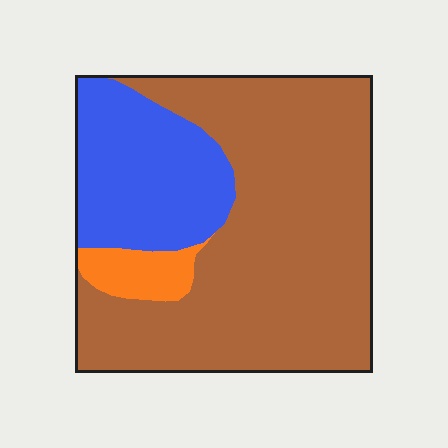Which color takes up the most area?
Brown, at roughly 70%.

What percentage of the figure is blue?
Blue takes up about one quarter (1/4) of the figure.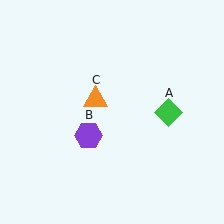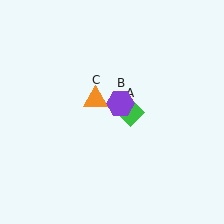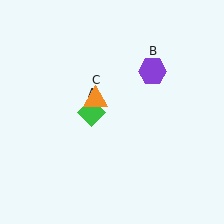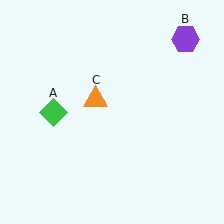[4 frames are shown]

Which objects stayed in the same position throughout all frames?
Orange triangle (object C) remained stationary.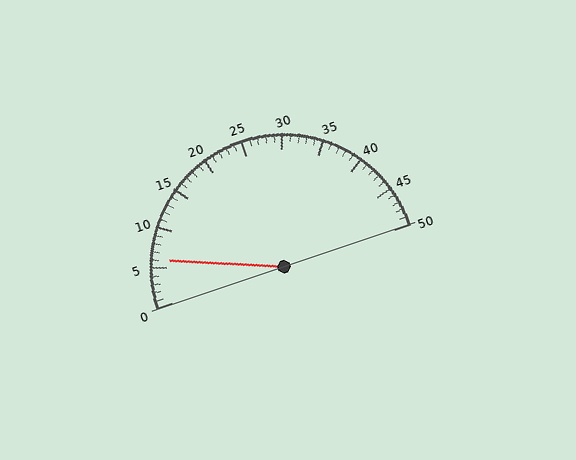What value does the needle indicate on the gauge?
The needle indicates approximately 6.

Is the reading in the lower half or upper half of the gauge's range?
The reading is in the lower half of the range (0 to 50).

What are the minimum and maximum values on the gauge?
The gauge ranges from 0 to 50.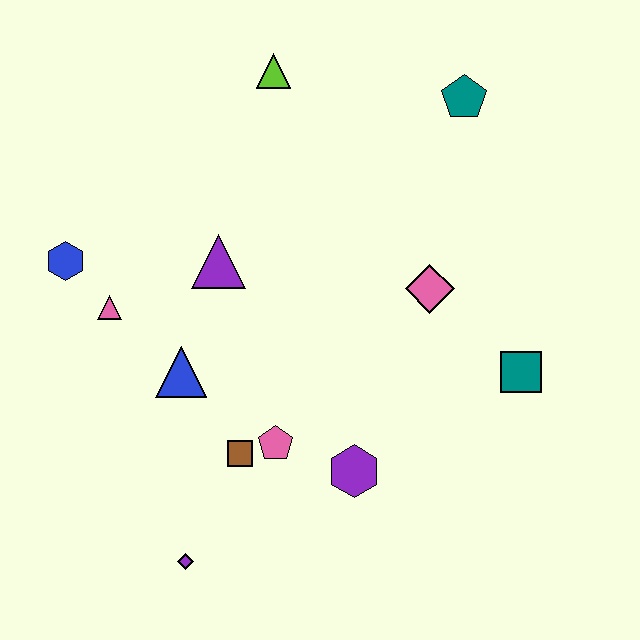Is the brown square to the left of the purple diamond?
No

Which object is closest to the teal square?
The pink diamond is closest to the teal square.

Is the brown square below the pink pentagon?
Yes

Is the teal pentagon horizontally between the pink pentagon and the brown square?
No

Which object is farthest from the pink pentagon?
The teal pentagon is farthest from the pink pentagon.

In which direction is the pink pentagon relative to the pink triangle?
The pink pentagon is to the right of the pink triangle.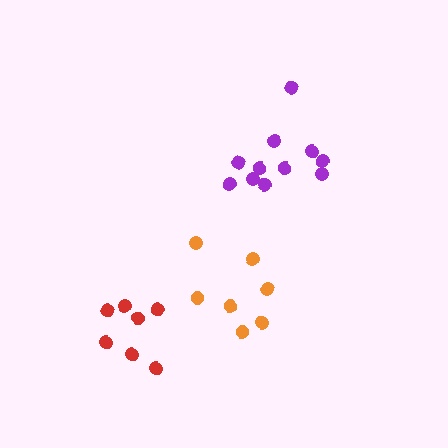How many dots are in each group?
Group 1: 7 dots, Group 2: 7 dots, Group 3: 11 dots (25 total).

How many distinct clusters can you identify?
There are 3 distinct clusters.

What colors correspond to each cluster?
The clusters are colored: red, orange, purple.